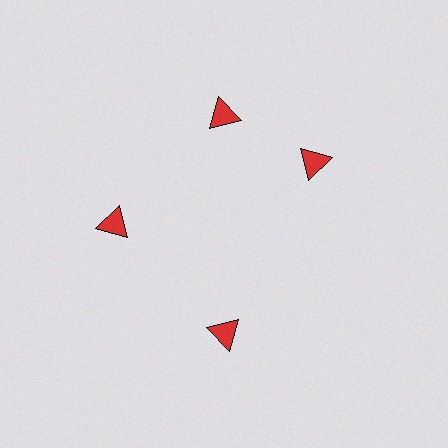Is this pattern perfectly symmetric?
No. The 4 red triangles are arranged in a ring, but one element near the 3 o'clock position is rotated out of alignment along the ring, breaking the 4-fold rotational symmetry.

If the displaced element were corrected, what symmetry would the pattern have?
It would have 4-fold rotational symmetry — the pattern would map onto itself every 90 degrees.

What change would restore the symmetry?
The symmetry would be restored by rotating it back into even spacing with its neighbors so that all 4 triangles sit at equal angles and equal distance from the center.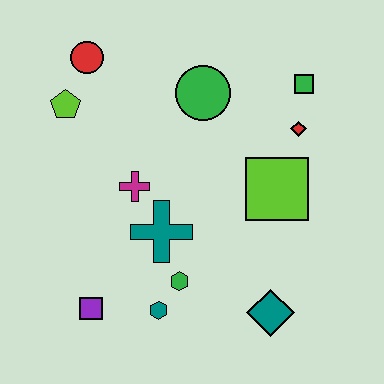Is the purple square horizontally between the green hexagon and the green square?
No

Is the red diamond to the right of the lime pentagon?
Yes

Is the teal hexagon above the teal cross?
No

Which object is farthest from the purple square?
The green square is farthest from the purple square.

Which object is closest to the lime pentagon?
The red circle is closest to the lime pentagon.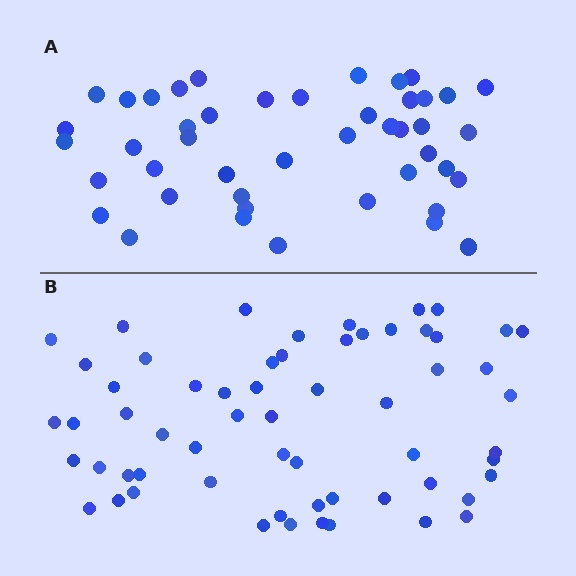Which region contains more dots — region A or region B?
Region B (the bottom region) has more dots.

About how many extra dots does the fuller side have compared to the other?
Region B has approximately 15 more dots than region A.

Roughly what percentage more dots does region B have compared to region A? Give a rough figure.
About 35% more.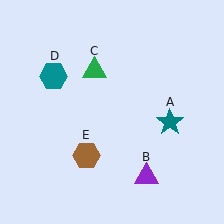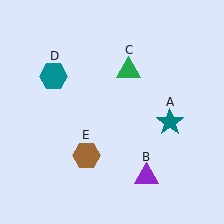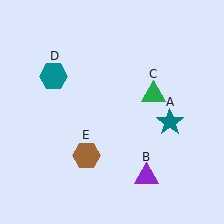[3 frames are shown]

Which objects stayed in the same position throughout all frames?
Teal star (object A) and purple triangle (object B) and teal hexagon (object D) and brown hexagon (object E) remained stationary.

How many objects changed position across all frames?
1 object changed position: green triangle (object C).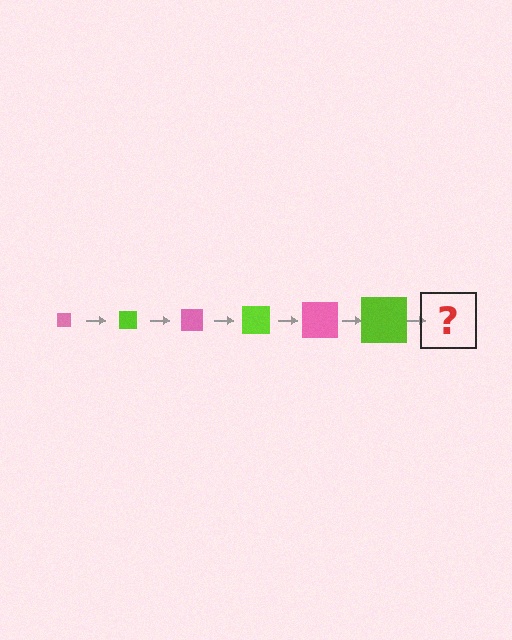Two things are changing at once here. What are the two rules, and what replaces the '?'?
The two rules are that the square grows larger each step and the color cycles through pink and lime. The '?' should be a pink square, larger than the previous one.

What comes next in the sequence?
The next element should be a pink square, larger than the previous one.